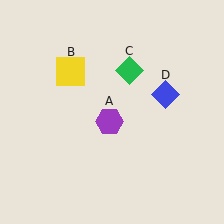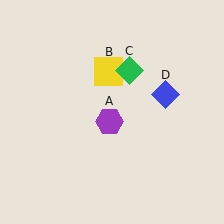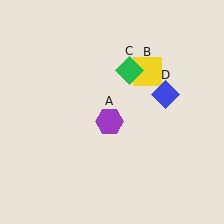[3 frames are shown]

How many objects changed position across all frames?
1 object changed position: yellow square (object B).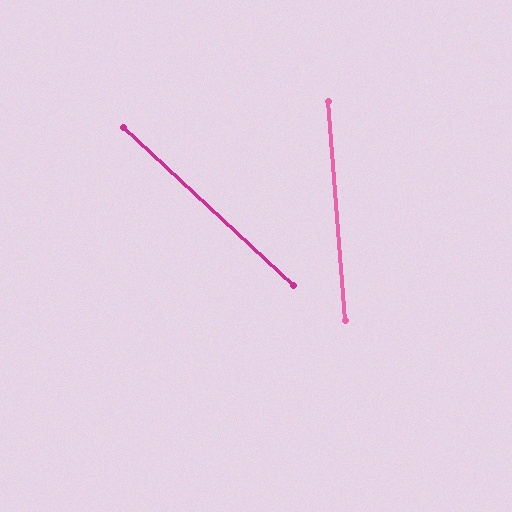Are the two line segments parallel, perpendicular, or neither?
Neither parallel nor perpendicular — they differ by about 43°.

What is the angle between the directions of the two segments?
Approximately 43 degrees.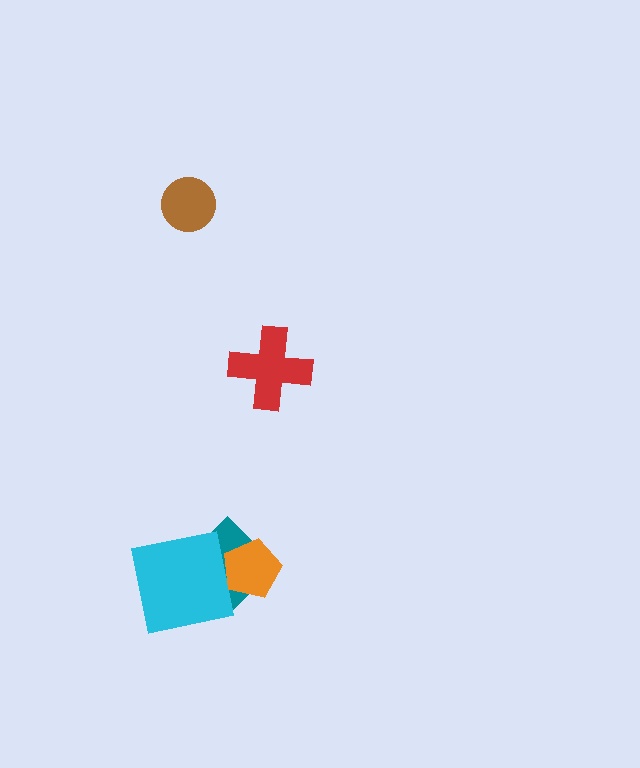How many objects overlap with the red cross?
0 objects overlap with the red cross.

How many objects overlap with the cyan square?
1 object overlaps with the cyan square.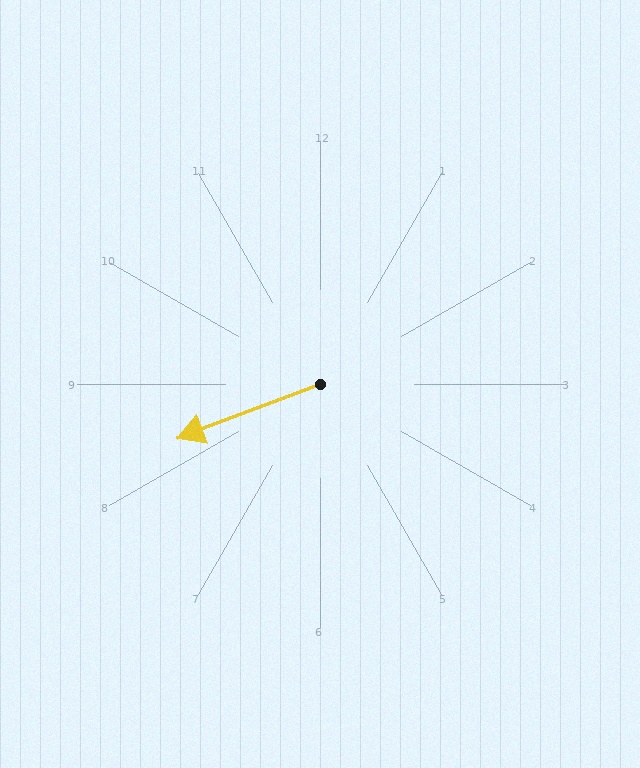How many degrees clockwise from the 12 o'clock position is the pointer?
Approximately 249 degrees.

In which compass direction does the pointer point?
West.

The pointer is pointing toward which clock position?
Roughly 8 o'clock.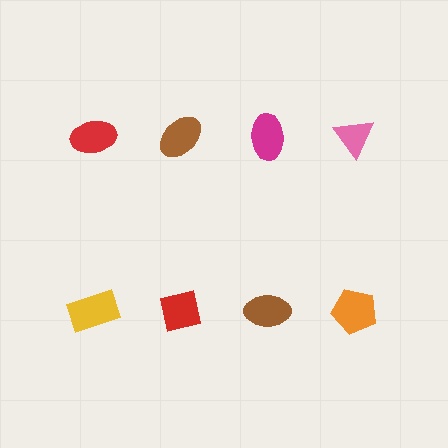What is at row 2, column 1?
A yellow rectangle.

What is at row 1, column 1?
A red ellipse.